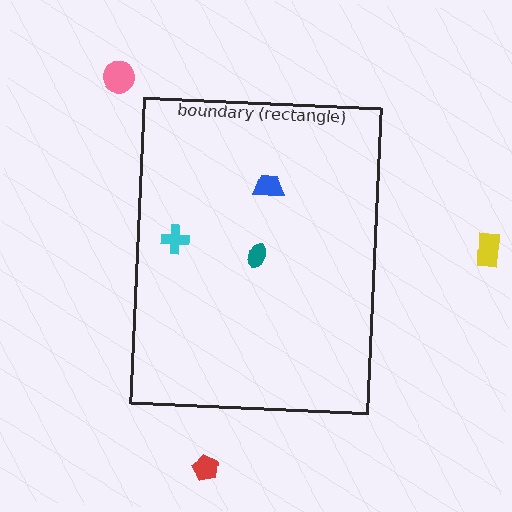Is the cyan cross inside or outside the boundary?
Inside.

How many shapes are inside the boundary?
3 inside, 3 outside.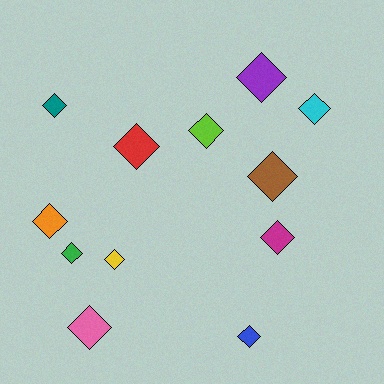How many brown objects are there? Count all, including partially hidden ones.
There is 1 brown object.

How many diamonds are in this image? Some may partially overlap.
There are 12 diamonds.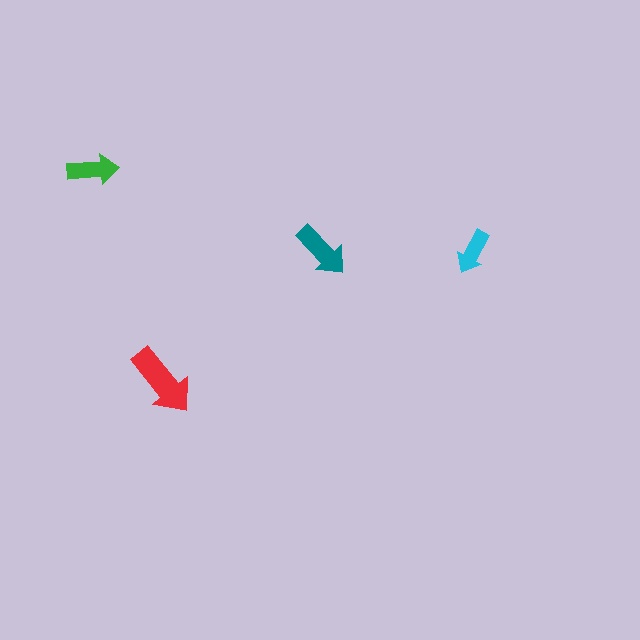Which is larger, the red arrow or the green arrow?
The red one.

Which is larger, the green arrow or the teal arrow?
The teal one.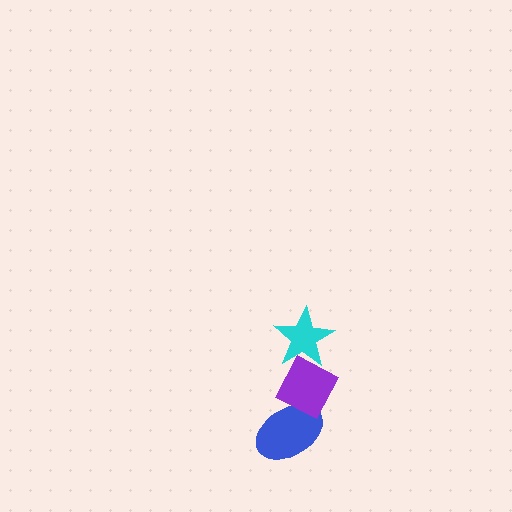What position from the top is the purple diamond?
The purple diamond is 2nd from the top.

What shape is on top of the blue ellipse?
The purple diamond is on top of the blue ellipse.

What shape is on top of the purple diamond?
The cyan star is on top of the purple diamond.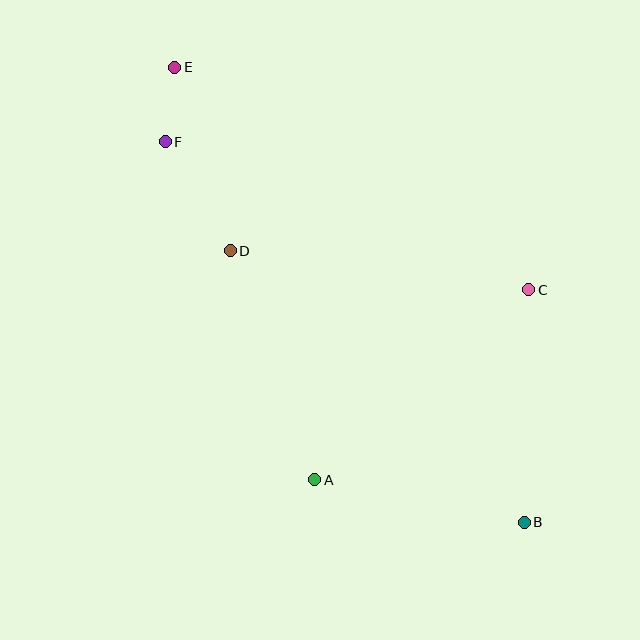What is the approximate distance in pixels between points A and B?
The distance between A and B is approximately 214 pixels.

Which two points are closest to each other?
Points E and F are closest to each other.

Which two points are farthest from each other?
Points B and E are farthest from each other.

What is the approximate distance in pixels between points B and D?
The distance between B and D is approximately 400 pixels.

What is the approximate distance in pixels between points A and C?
The distance between A and C is approximately 286 pixels.